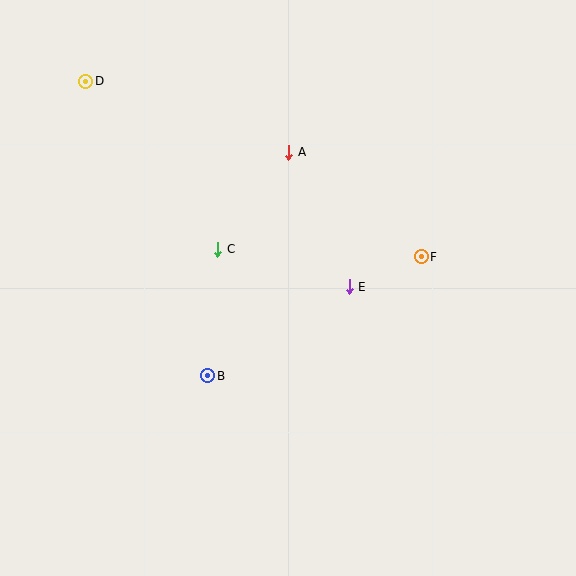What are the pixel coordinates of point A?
Point A is at (289, 152).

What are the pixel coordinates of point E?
Point E is at (349, 287).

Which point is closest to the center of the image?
Point E at (349, 287) is closest to the center.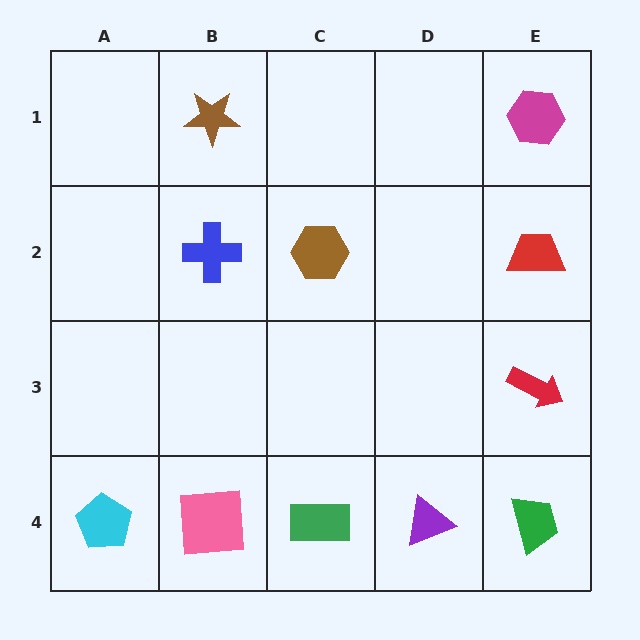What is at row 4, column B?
A pink square.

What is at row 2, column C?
A brown hexagon.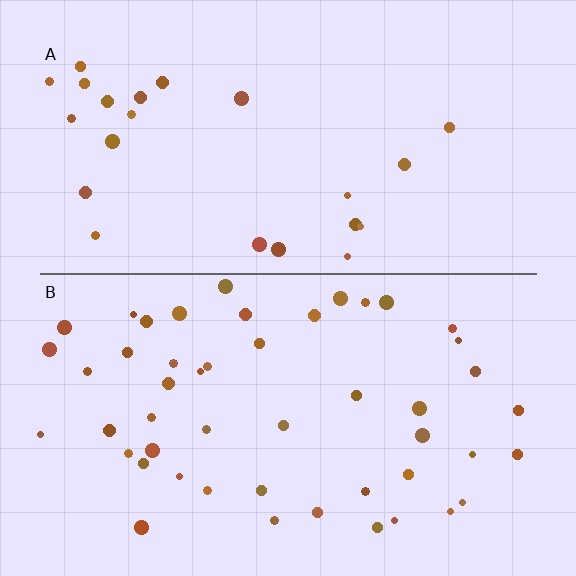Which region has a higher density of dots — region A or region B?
B (the bottom).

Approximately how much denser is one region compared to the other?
Approximately 2.1× — region B over region A.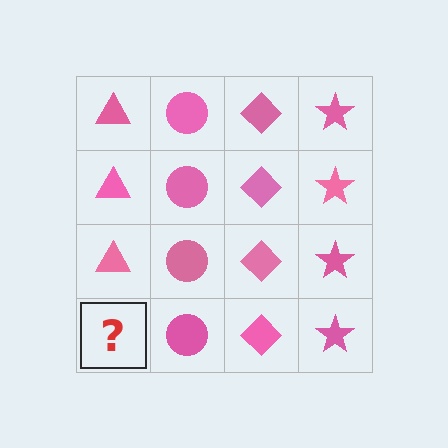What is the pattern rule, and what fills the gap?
The rule is that each column has a consistent shape. The gap should be filled with a pink triangle.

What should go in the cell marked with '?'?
The missing cell should contain a pink triangle.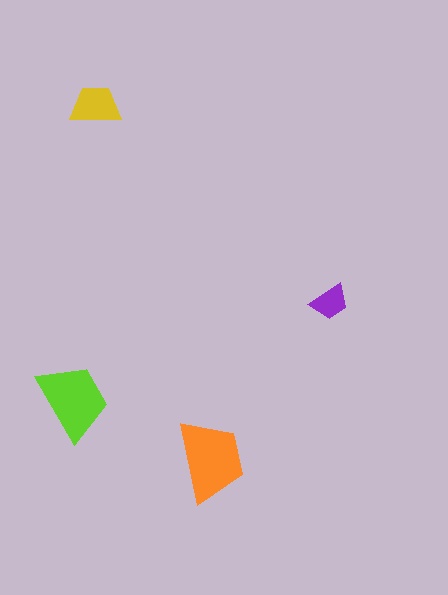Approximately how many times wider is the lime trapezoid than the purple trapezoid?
About 2 times wider.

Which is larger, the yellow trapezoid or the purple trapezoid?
The yellow one.